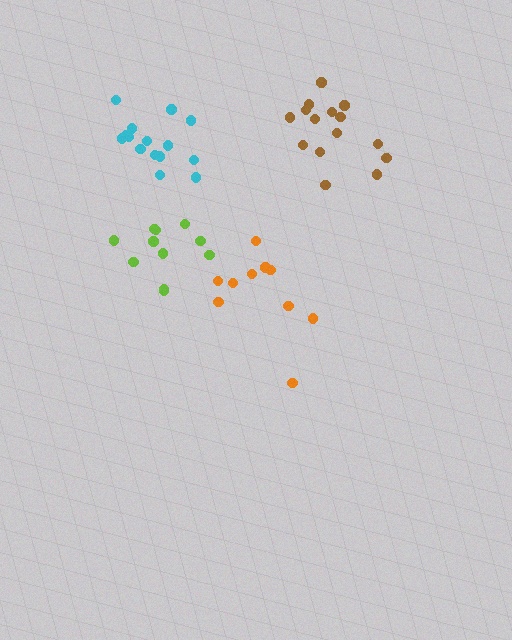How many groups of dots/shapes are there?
There are 4 groups.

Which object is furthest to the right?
The brown cluster is rightmost.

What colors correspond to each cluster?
The clusters are colored: cyan, brown, orange, lime.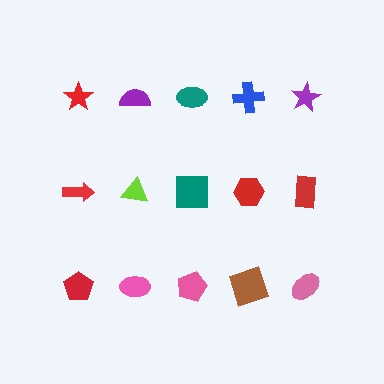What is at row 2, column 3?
A teal square.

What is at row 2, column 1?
A red arrow.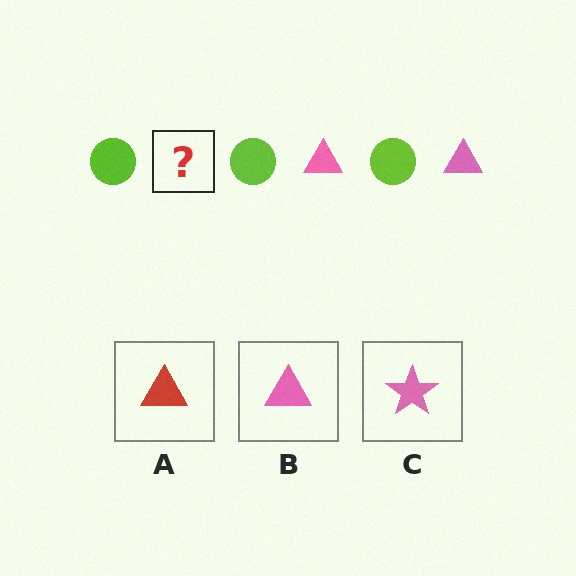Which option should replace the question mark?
Option B.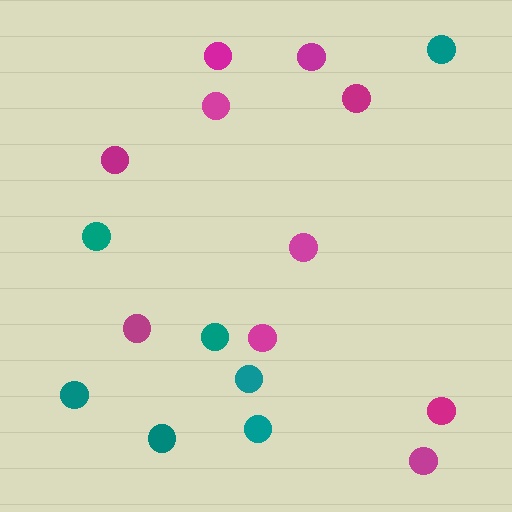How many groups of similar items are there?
There are 2 groups: one group of teal circles (7) and one group of magenta circles (10).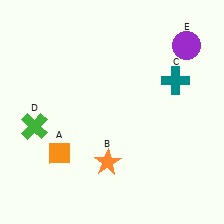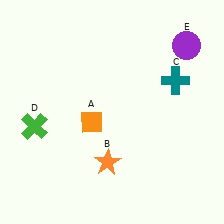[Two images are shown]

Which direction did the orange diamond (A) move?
The orange diamond (A) moved right.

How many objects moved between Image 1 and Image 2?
1 object moved between the two images.